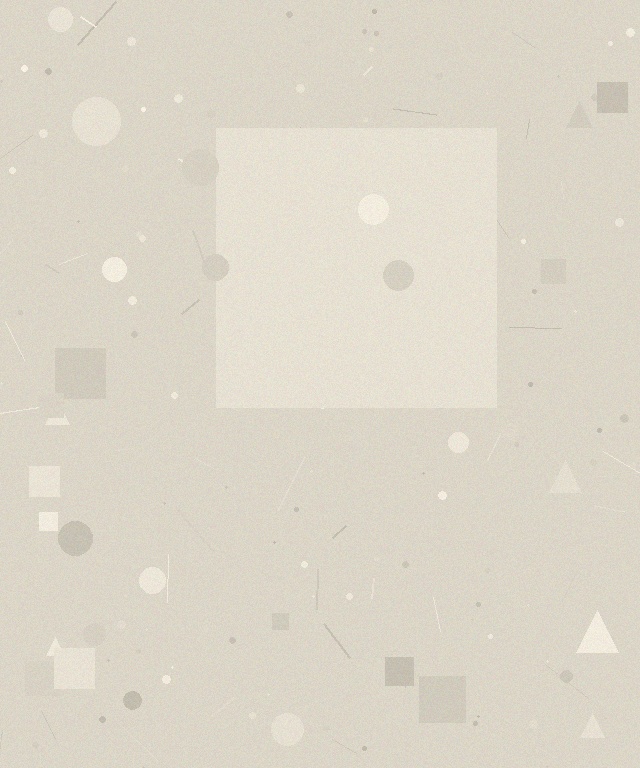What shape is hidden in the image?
A square is hidden in the image.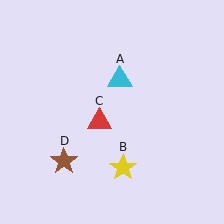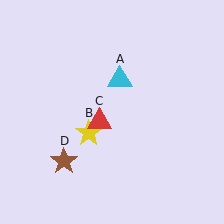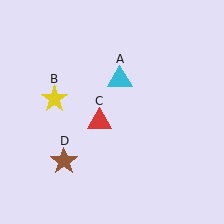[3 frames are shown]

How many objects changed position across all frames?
1 object changed position: yellow star (object B).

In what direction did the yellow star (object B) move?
The yellow star (object B) moved up and to the left.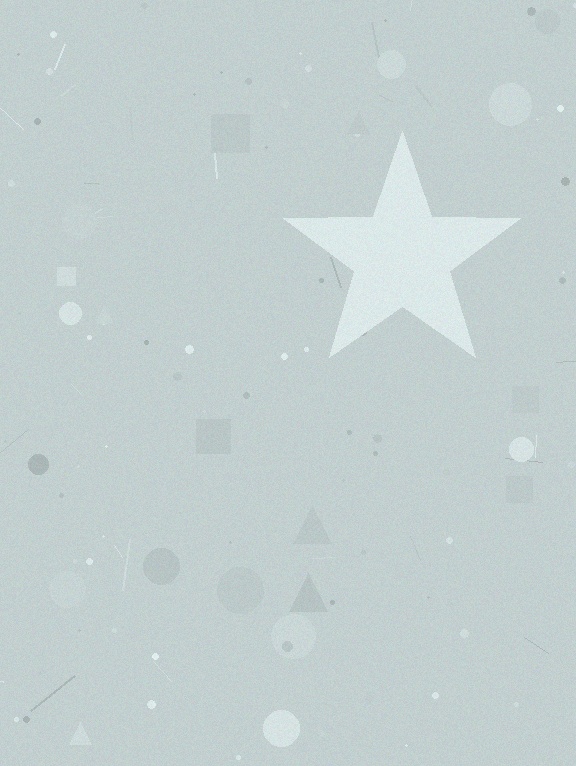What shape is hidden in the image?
A star is hidden in the image.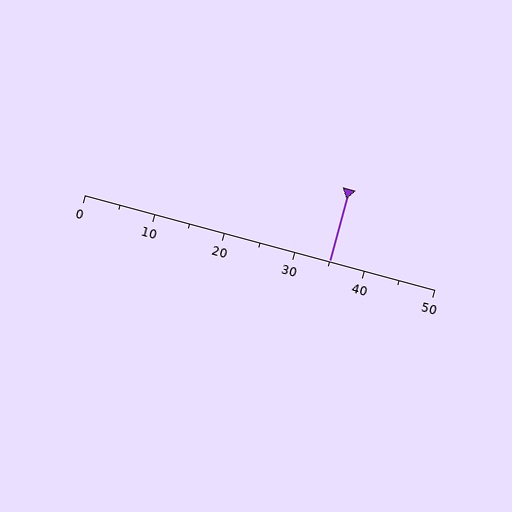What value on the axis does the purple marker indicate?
The marker indicates approximately 35.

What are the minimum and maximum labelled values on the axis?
The axis runs from 0 to 50.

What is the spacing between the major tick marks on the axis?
The major ticks are spaced 10 apart.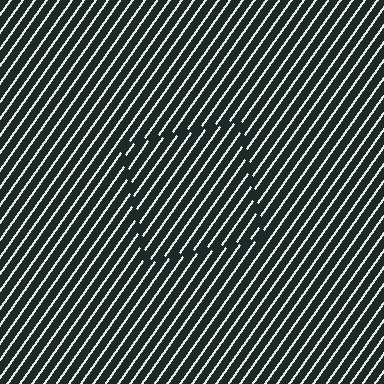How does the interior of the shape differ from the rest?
The interior of the shape contains the same grating, shifted by half a period — the contour is defined by the phase discontinuity where line-ends from the inner and outer gratings abut.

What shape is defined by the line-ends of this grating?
An illusory square. The interior of the shape contains the same grating, shifted by half a period — the contour is defined by the phase discontinuity where line-ends from the inner and outer gratings abut.